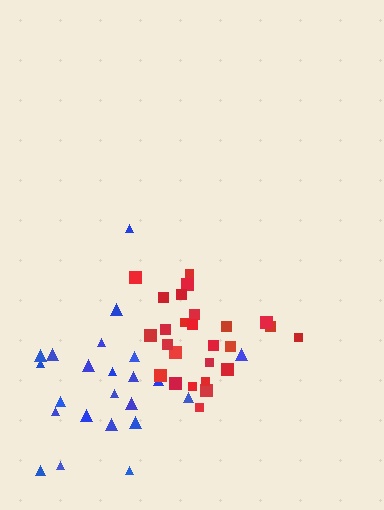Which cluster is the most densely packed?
Red.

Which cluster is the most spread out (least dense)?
Blue.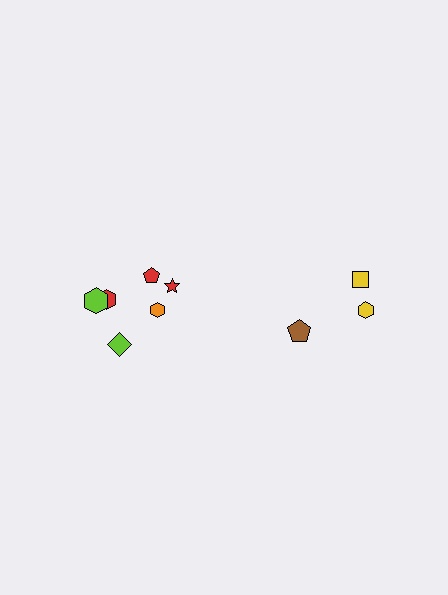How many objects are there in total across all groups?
There are 9 objects.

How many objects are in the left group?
There are 6 objects.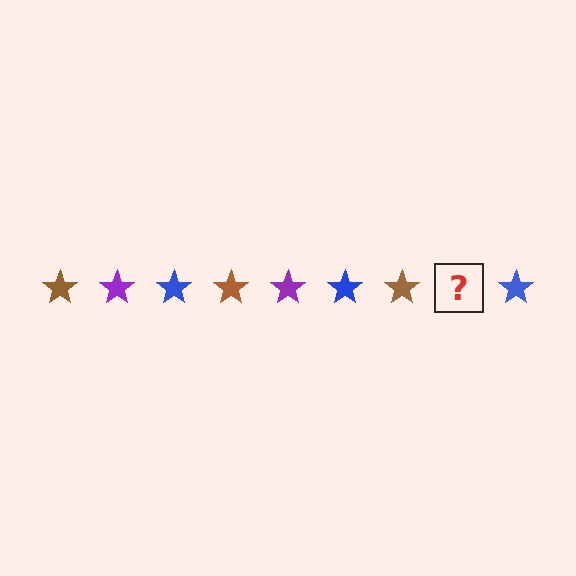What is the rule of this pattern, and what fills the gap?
The rule is that the pattern cycles through brown, purple, blue stars. The gap should be filled with a purple star.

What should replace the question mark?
The question mark should be replaced with a purple star.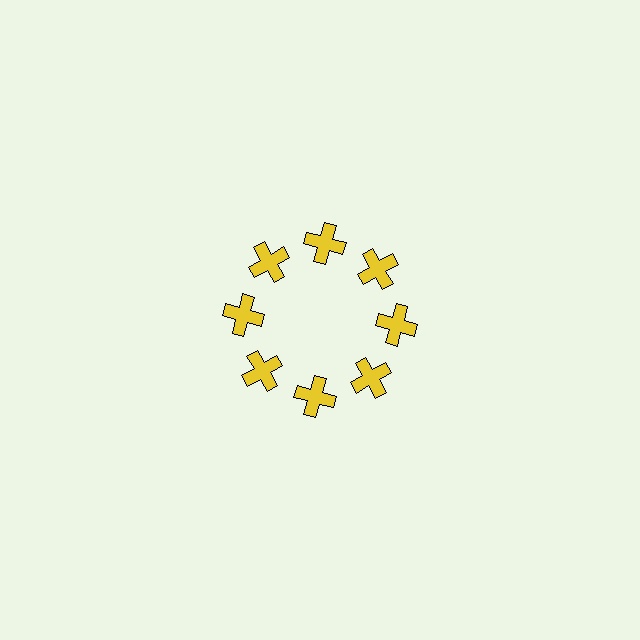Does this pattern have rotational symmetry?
Yes, this pattern has 8-fold rotational symmetry. It looks the same after rotating 45 degrees around the center.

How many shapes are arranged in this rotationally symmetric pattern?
There are 8 shapes, arranged in 8 groups of 1.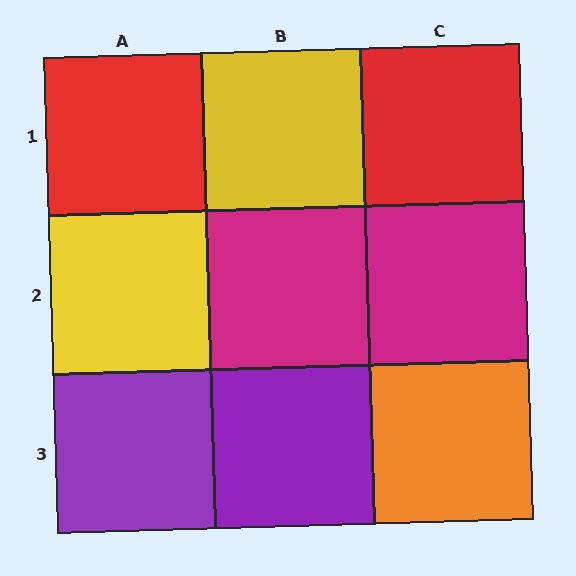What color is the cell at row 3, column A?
Purple.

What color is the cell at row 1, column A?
Red.